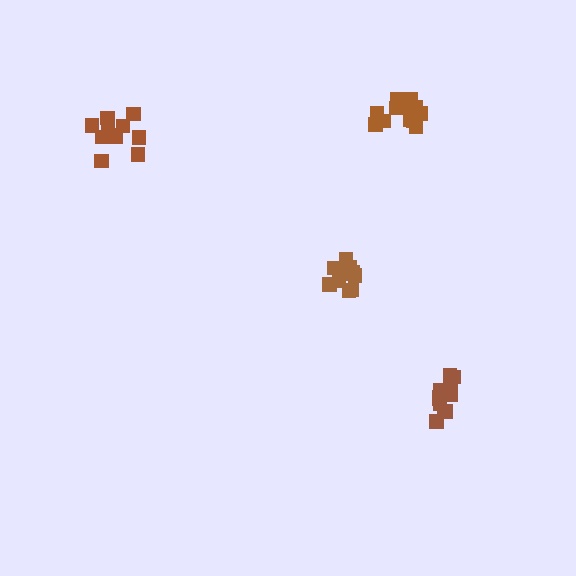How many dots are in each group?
Group 1: 11 dots, Group 2: 13 dots, Group 3: 12 dots, Group 4: 12 dots (48 total).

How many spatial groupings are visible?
There are 4 spatial groupings.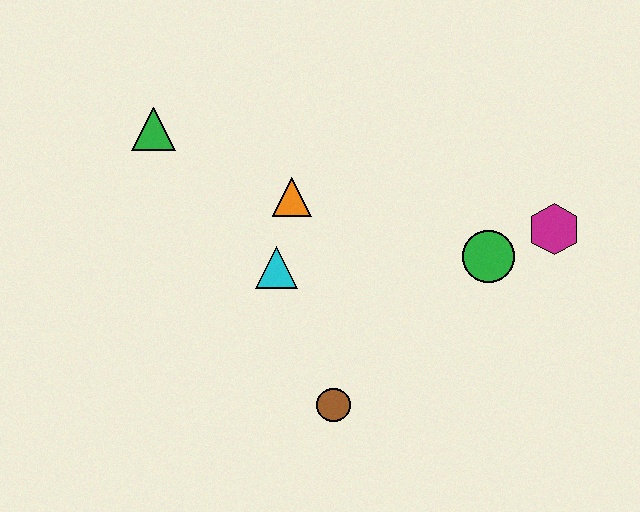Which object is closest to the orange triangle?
The cyan triangle is closest to the orange triangle.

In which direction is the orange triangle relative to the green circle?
The orange triangle is to the left of the green circle.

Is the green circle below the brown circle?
No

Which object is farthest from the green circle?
The green triangle is farthest from the green circle.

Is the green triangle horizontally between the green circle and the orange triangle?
No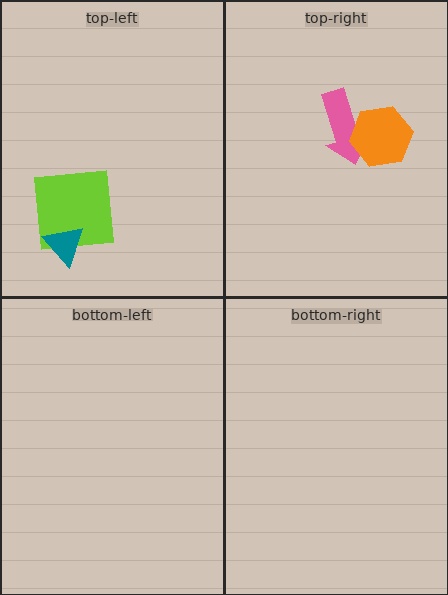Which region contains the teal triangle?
The top-left region.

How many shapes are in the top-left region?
2.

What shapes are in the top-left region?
The lime square, the teal triangle.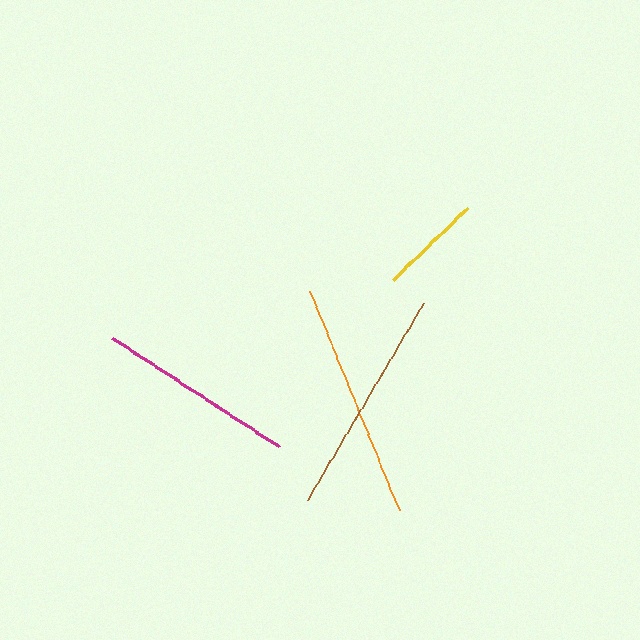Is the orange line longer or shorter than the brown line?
The orange line is longer than the brown line.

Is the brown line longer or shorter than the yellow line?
The brown line is longer than the yellow line.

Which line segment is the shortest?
The yellow line is the shortest at approximately 103 pixels.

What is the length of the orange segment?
The orange segment is approximately 237 pixels long.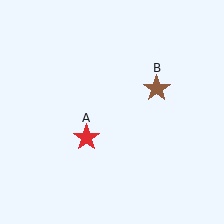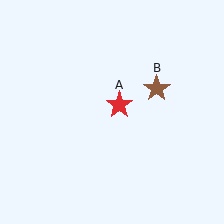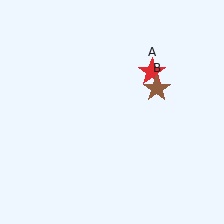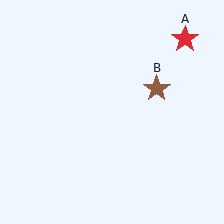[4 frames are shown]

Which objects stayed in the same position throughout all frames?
Brown star (object B) remained stationary.